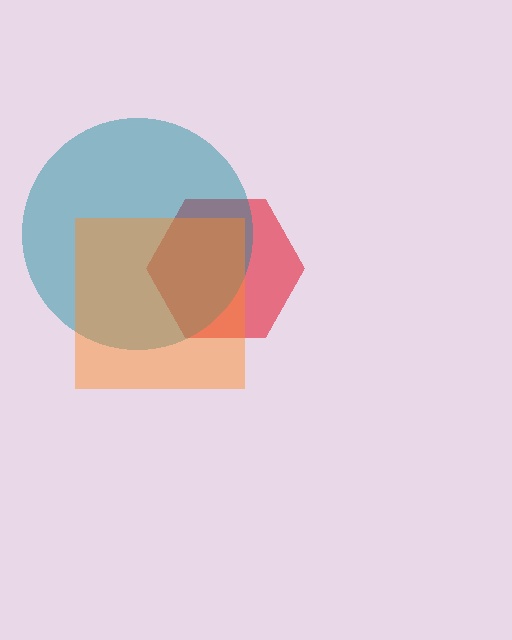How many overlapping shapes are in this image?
There are 3 overlapping shapes in the image.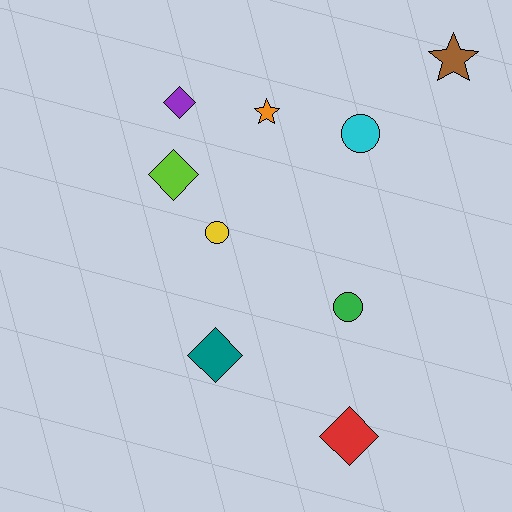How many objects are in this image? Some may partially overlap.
There are 9 objects.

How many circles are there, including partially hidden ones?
There are 3 circles.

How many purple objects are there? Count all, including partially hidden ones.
There is 1 purple object.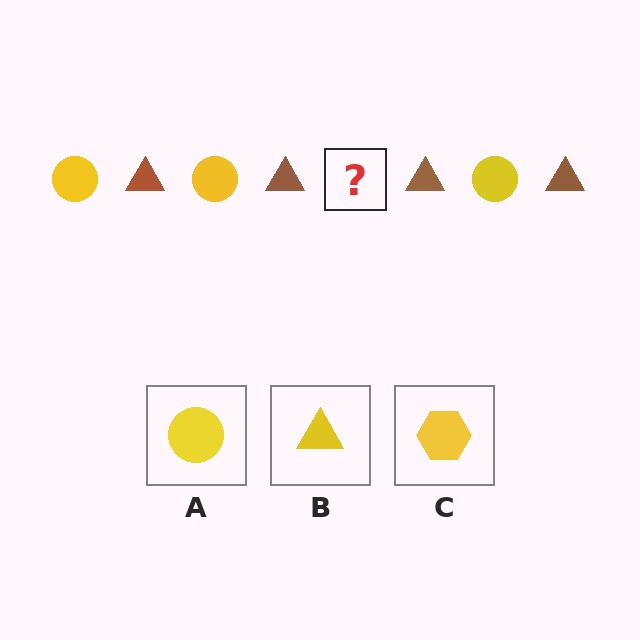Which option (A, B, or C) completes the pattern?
A.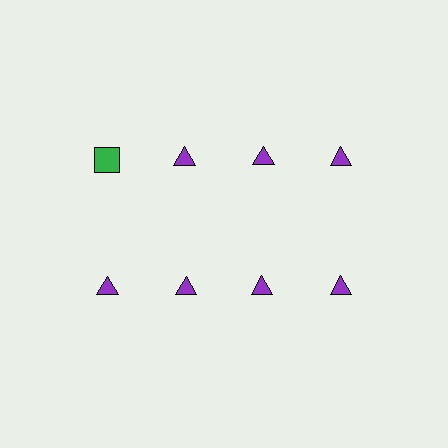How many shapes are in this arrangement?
There are 8 shapes arranged in a grid pattern.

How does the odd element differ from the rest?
It differs in both color (green instead of purple) and shape (square instead of triangle).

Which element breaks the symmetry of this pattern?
The green square in the top row, leftmost column breaks the symmetry. All other shapes are purple triangles.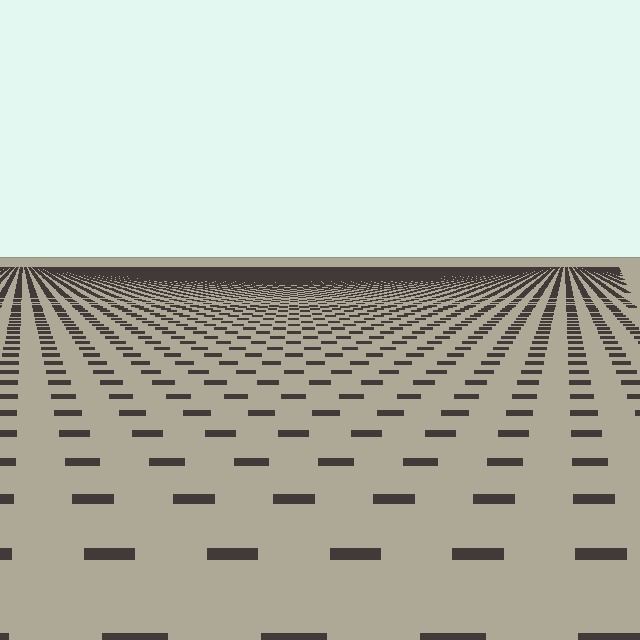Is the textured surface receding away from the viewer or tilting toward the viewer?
The surface is receding away from the viewer. Texture elements get smaller and denser toward the top.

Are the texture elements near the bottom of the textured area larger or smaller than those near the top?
Larger. Near the bottom, elements are closer to the viewer and appear at a bigger on-screen size.